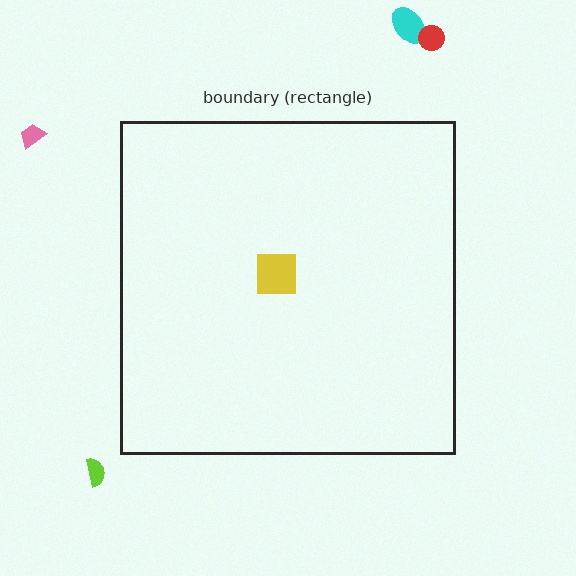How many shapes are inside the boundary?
1 inside, 4 outside.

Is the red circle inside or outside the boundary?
Outside.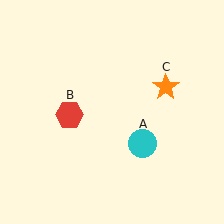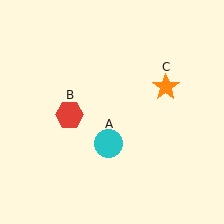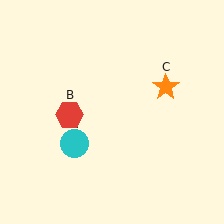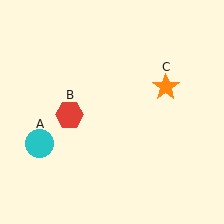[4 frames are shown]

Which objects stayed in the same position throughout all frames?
Red hexagon (object B) and orange star (object C) remained stationary.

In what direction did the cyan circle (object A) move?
The cyan circle (object A) moved left.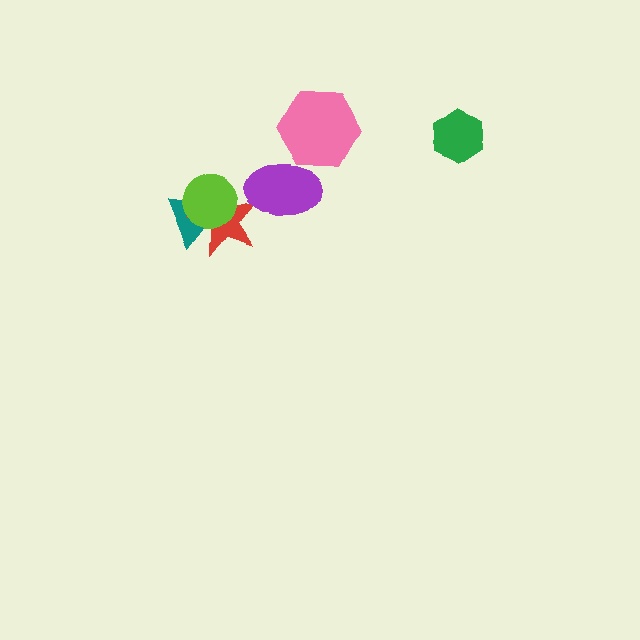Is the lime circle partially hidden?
No, no other shape covers it.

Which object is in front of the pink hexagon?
The purple ellipse is in front of the pink hexagon.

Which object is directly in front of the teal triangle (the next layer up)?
The red star is directly in front of the teal triangle.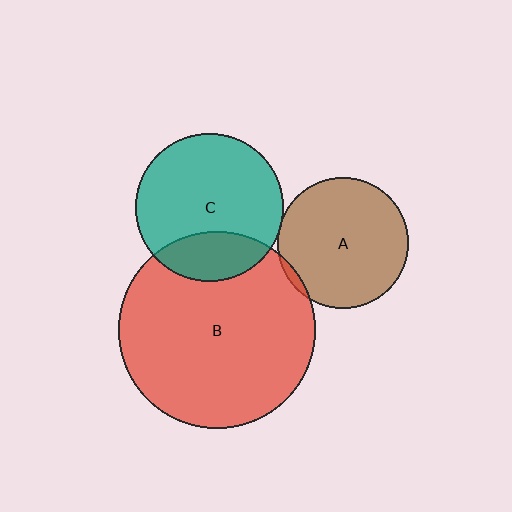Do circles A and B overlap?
Yes.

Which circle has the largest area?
Circle B (red).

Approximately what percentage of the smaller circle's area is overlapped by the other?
Approximately 5%.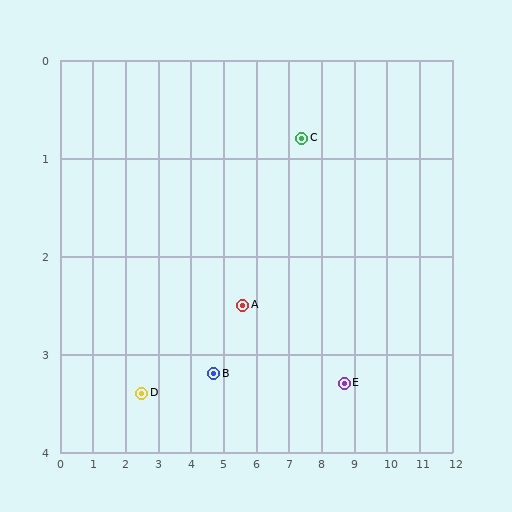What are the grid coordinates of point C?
Point C is at approximately (7.4, 0.8).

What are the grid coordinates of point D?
Point D is at approximately (2.5, 3.4).